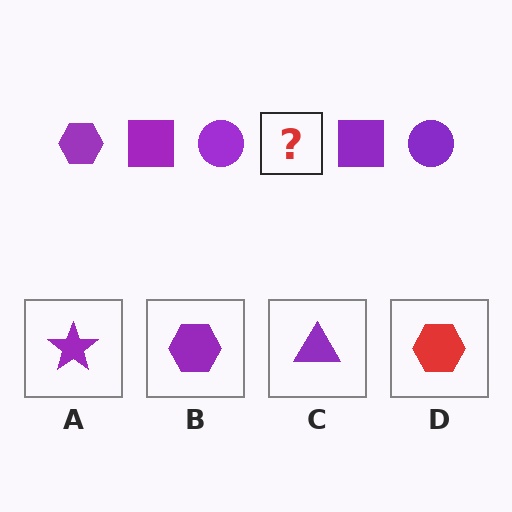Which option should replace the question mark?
Option B.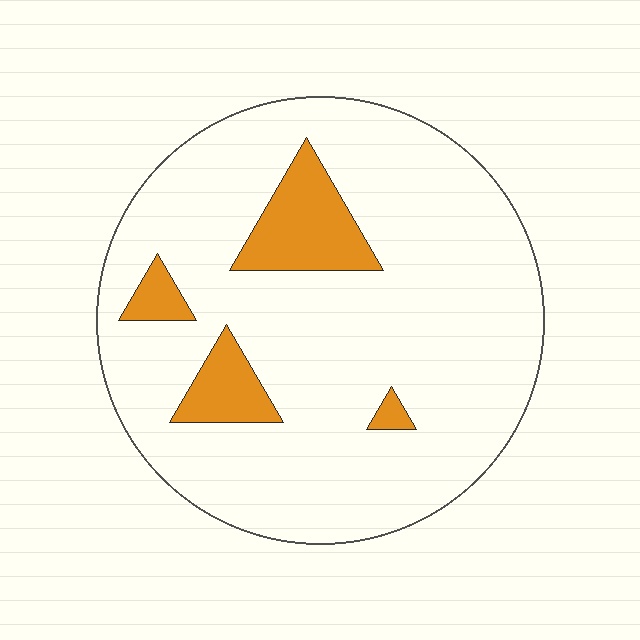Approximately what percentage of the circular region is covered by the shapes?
Approximately 15%.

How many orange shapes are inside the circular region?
4.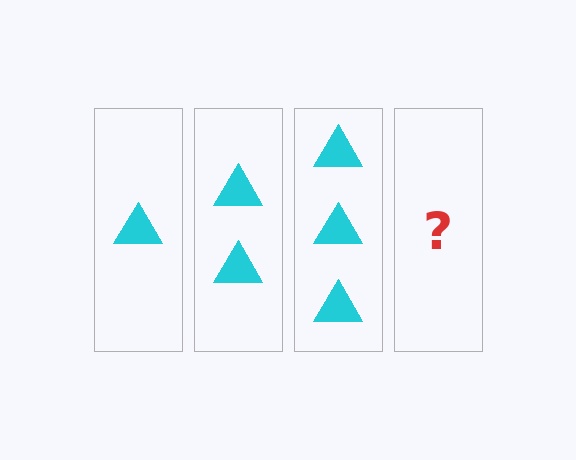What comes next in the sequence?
The next element should be 4 triangles.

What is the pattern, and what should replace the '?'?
The pattern is that each step adds one more triangle. The '?' should be 4 triangles.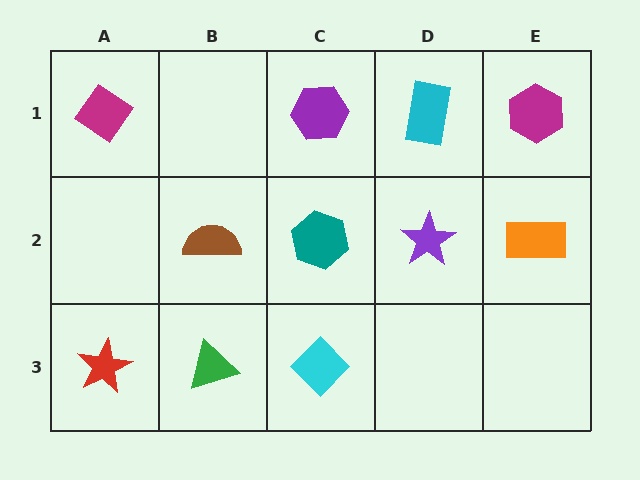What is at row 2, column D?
A purple star.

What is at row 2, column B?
A brown semicircle.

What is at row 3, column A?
A red star.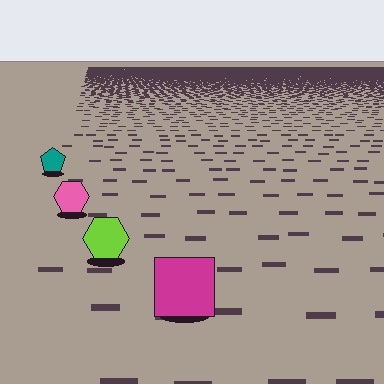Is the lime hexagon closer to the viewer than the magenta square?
No. The magenta square is closer — you can tell from the texture gradient: the ground texture is coarser near it.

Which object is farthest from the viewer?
The teal pentagon is farthest from the viewer. It appears smaller and the ground texture around it is denser.